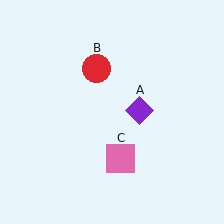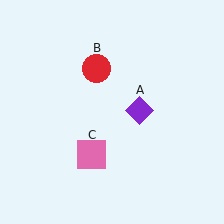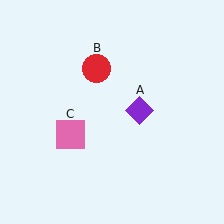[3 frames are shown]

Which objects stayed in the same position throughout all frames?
Purple diamond (object A) and red circle (object B) remained stationary.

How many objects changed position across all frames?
1 object changed position: pink square (object C).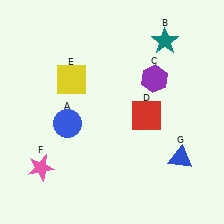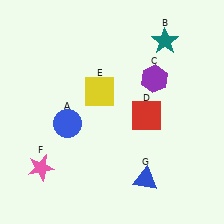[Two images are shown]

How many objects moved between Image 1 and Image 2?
2 objects moved between the two images.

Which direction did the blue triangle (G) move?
The blue triangle (G) moved left.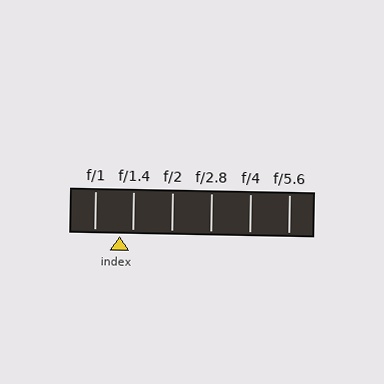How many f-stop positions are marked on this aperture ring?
There are 6 f-stop positions marked.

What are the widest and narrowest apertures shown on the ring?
The widest aperture shown is f/1 and the narrowest is f/5.6.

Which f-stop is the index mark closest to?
The index mark is closest to f/1.4.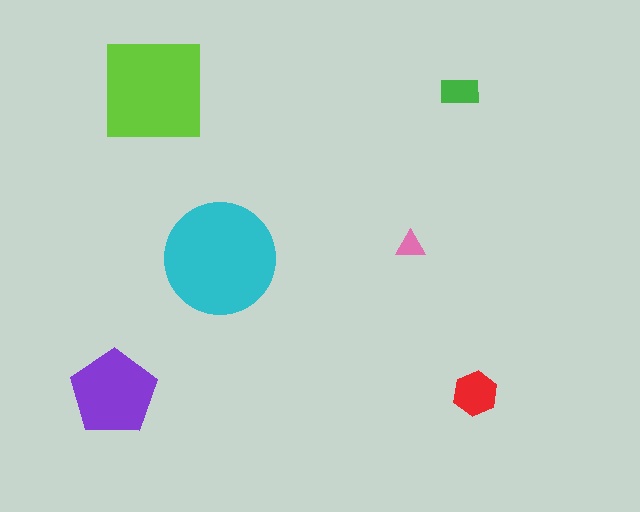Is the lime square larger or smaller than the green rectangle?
Larger.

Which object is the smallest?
The pink triangle.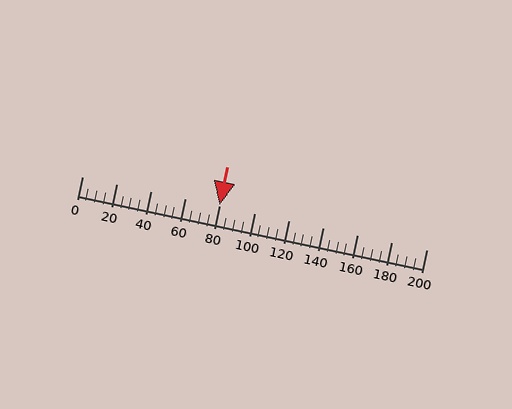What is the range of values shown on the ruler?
The ruler shows values from 0 to 200.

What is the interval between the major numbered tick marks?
The major tick marks are spaced 20 units apart.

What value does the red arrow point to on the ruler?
The red arrow points to approximately 80.